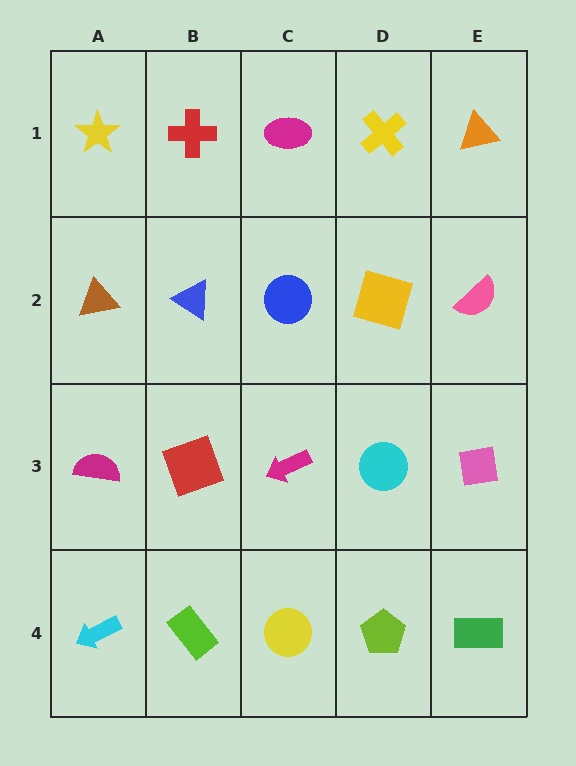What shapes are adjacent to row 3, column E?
A pink semicircle (row 2, column E), a green rectangle (row 4, column E), a cyan circle (row 3, column D).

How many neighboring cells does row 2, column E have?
3.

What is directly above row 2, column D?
A yellow cross.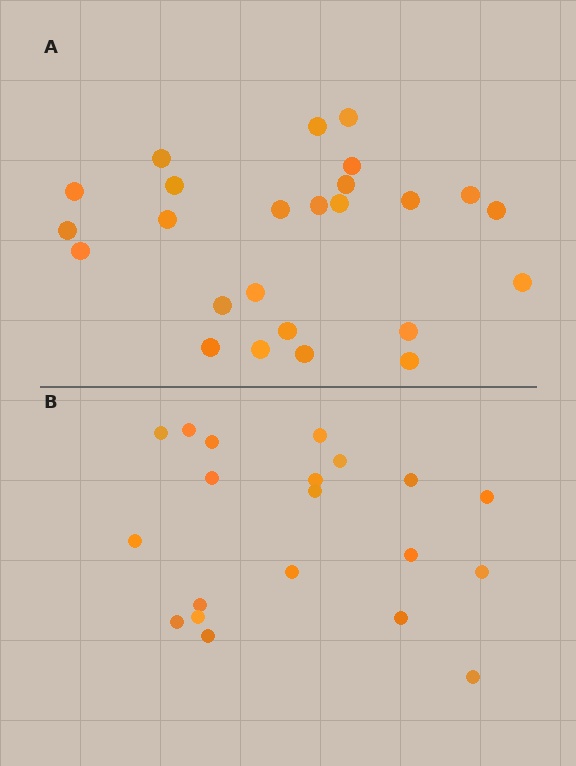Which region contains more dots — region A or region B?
Region A (the top region) has more dots.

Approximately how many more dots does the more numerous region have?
Region A has about 5 more dots than region B.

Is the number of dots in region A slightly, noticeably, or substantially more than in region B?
Region A has noticeably more, but not dramatically so. The ratio is roughly 1.2 to 1.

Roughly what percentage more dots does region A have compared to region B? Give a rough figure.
About 25% more.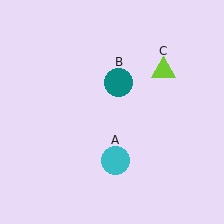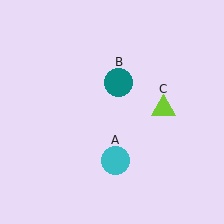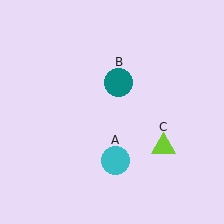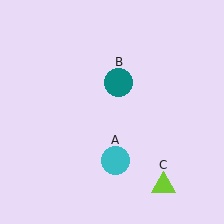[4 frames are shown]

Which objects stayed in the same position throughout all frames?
Cyan circle (object A) and teal circle (object B) remained stationary.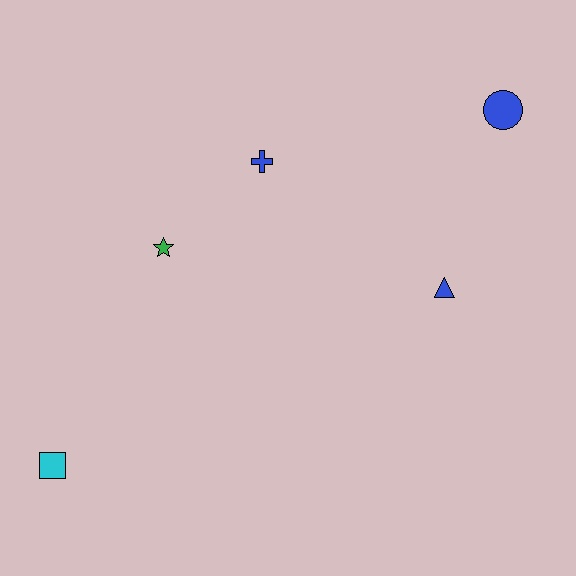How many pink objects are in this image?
There are no pink objects.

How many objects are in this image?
There are 5 objects.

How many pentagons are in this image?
There are no pentagons.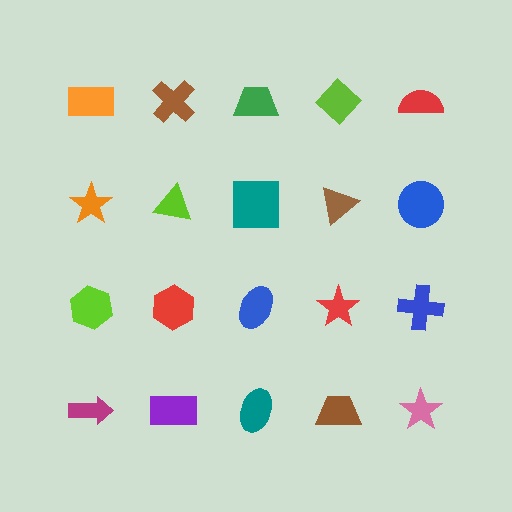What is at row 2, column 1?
An orange star.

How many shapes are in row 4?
5 shapes.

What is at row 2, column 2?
A lime triangle.